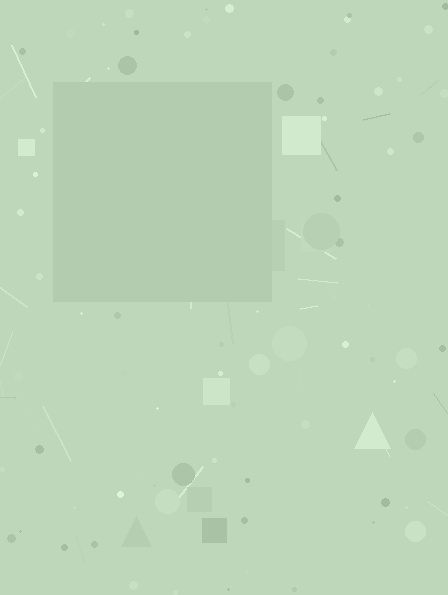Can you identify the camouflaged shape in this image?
The camouflaged shape is a square.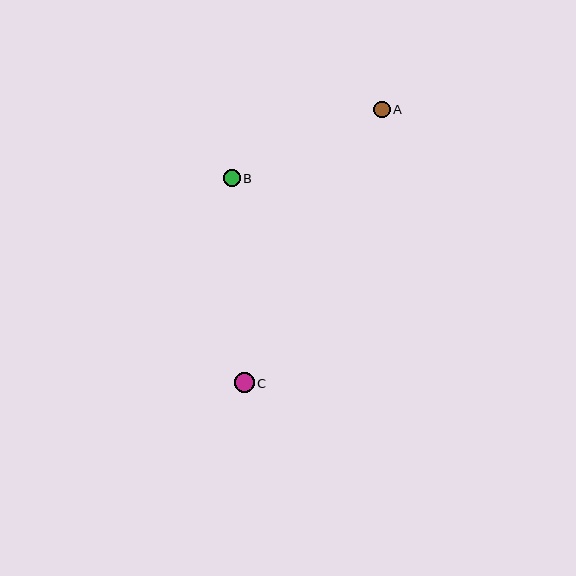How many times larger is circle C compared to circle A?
Circle C is approximately 1.2 times the size of circle A.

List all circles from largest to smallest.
From largest to smallest: C, B, A.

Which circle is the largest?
Circle C is the largest with a size of approximately 20 pixels.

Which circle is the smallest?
Circle A is the smallest with a size of approximately 16 pixels.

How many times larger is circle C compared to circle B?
Circle C is approximately 1.2 times the size of circle B.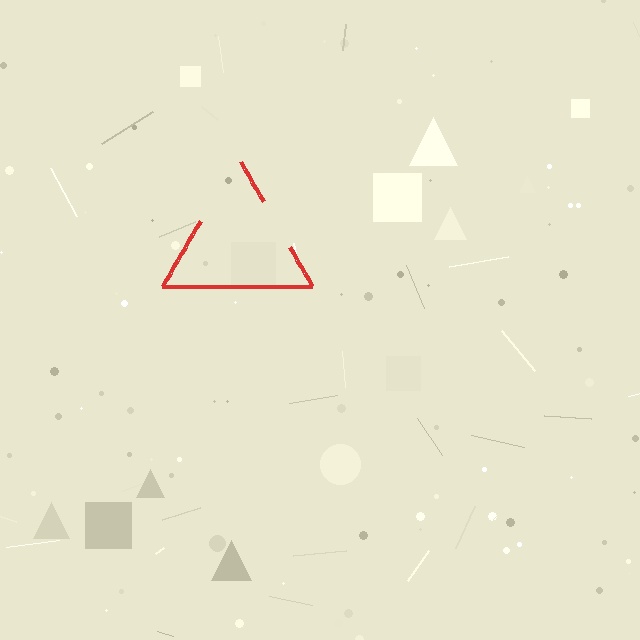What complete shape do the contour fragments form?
The contour fragments form a triangle.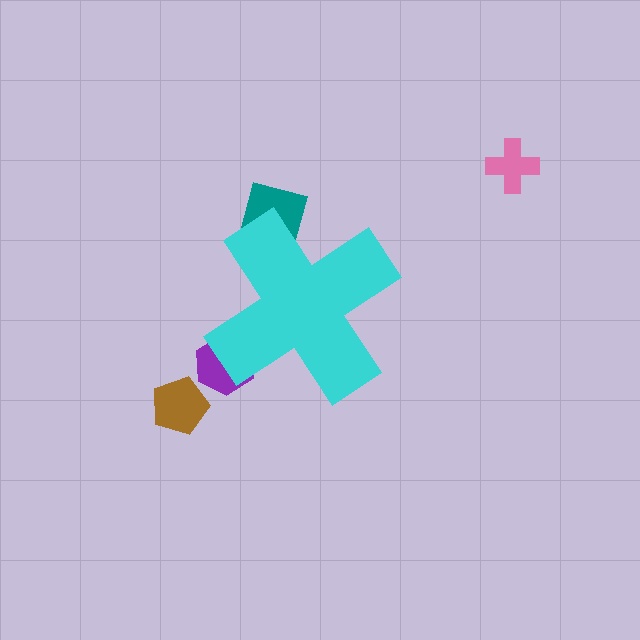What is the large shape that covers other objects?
A cyan cross.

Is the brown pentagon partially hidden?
No, the brown pentagon is fully visible.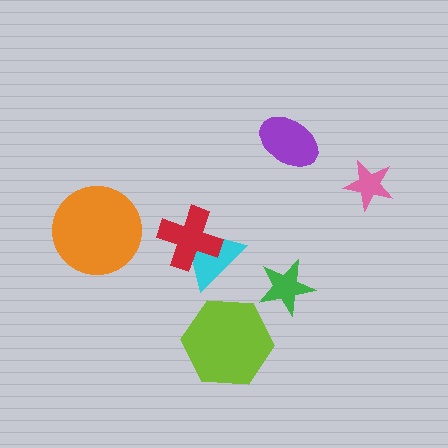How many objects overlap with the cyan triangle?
1 object overlaps with the cyan triangle.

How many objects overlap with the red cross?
1 object overlaps with the red cross.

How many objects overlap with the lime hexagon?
0 objects overlap with the lime hexagon.